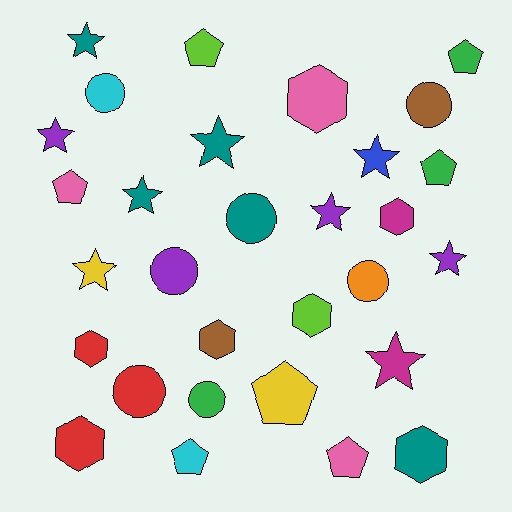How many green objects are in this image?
There are 3 green objects.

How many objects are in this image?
There are 30 objects.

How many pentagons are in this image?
There are 7 pentagons.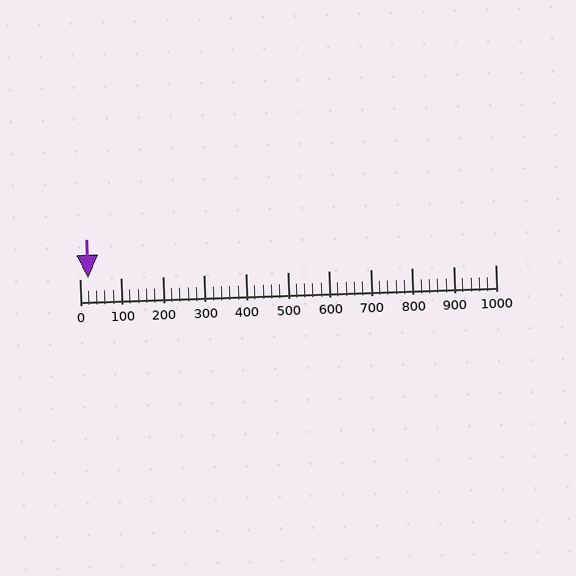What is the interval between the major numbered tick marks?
The major tick marks are spaced 100 units apart.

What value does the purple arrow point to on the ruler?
The purple arrow points to approximately 20.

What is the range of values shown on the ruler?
The ruler shows values from 0 to 1000.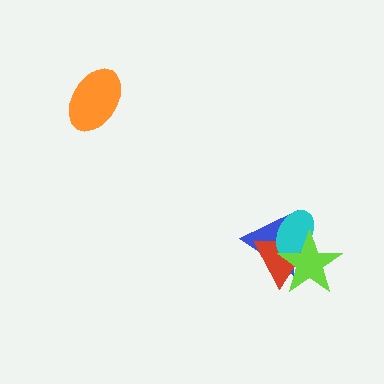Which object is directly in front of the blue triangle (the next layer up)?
The red triangle is directly in front of the blue triangle.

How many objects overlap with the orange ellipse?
0 objects overlap with the orange ellipse.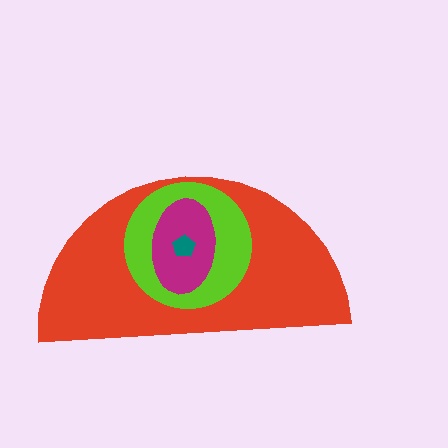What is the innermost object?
The teal pentagon.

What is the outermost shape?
The red semicircle.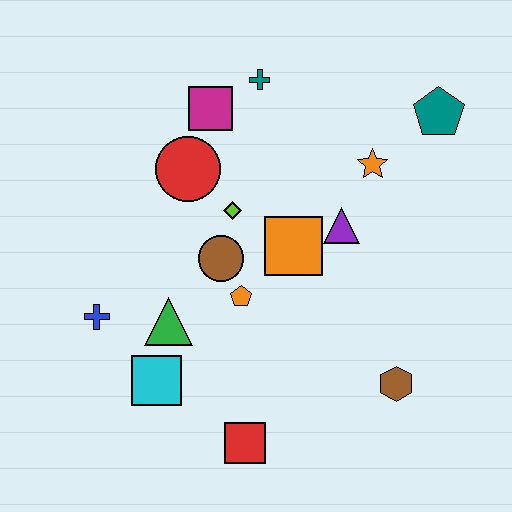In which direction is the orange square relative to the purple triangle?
The orange square is to the left of the purple triangle.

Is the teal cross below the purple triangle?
No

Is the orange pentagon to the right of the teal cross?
No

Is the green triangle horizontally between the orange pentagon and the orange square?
No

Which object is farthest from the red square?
The teal pentagon is farthest from the red square.